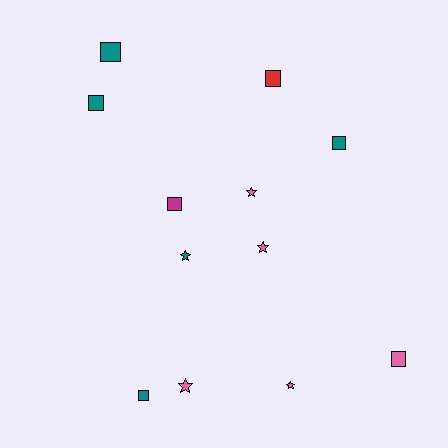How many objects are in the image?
There are 12 objects.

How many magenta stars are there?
There are no magenta stars.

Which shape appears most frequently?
Square, with 7 objects.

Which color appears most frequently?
Pink, with 5 objects.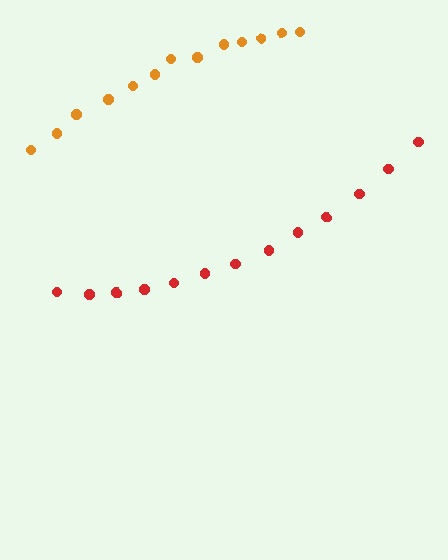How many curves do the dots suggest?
There are 2 distinct paths.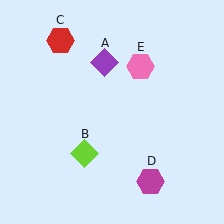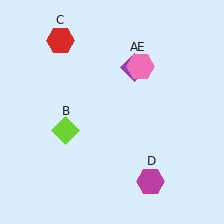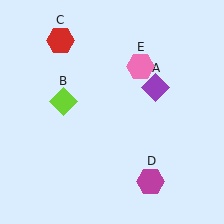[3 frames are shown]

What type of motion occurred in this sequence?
The purple diamond (object A), lime diamond (object B) rotated clockwise around the center of the scene.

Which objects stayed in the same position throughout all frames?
Red hexagon (object C) and magenta hexagon (object D) and pink hexagon (object E) remained stationary.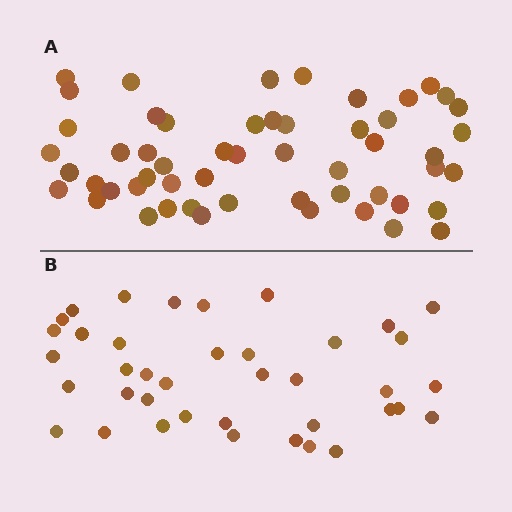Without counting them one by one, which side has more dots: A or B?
Region A (the top region) has more dots.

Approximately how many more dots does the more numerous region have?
Region A has approximately 15 more dots than region B.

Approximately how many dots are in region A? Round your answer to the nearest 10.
About 50 dots. (The exact count is 54, which rounds to 50.)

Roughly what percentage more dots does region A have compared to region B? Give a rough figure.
About 40% more.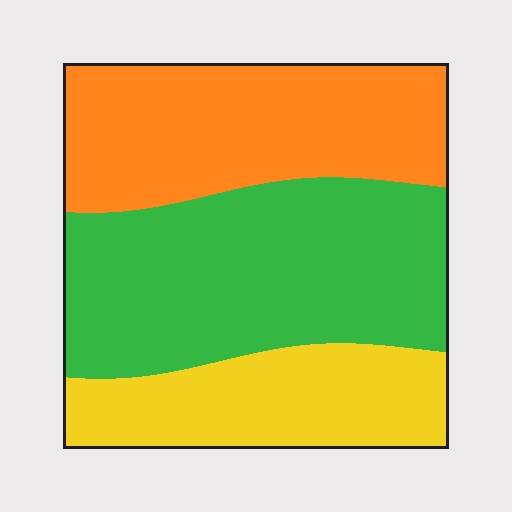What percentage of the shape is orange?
Orange takes up between a quarter and a half of the shape.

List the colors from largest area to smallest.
From largest to smallest: green, orange, yellow.